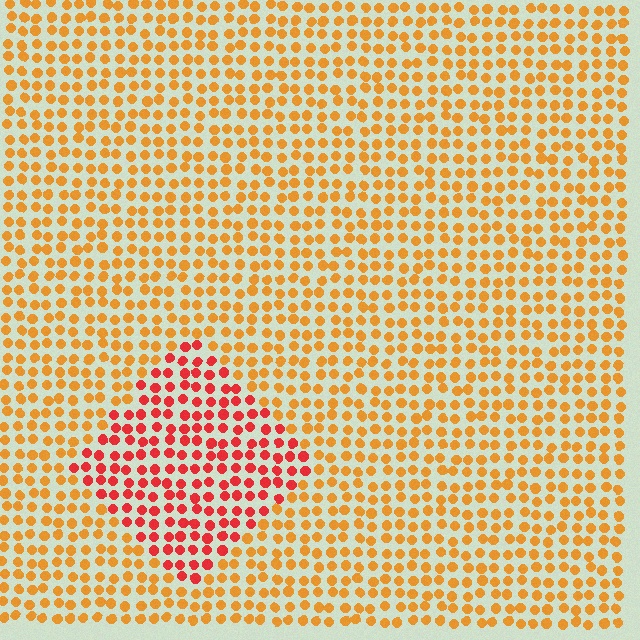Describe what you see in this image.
The image is filled with small orange elements in a uniform arrangement. A diamond-shaped region is visible where the elements are tinted to a slightly different hue, forming a subtle color boundary.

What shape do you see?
I see a diamond.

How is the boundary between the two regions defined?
The boundary is defined purely by a slight shift in hue (about 37 degrees). Spacing, size, and orientation are identical on both sides.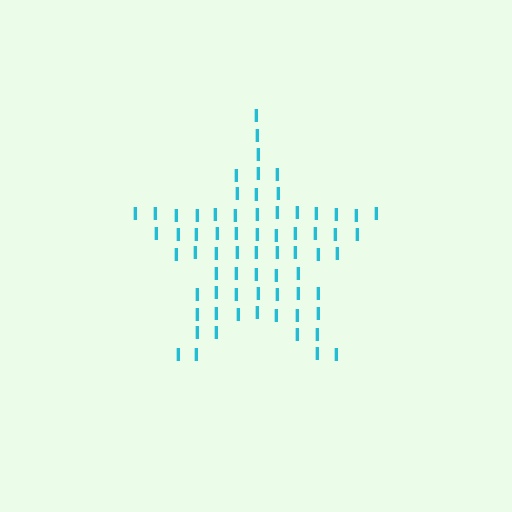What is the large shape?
The large shape is a star.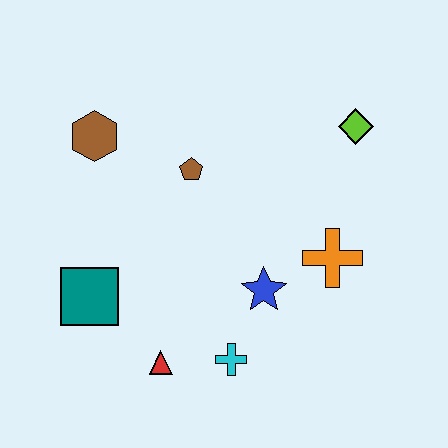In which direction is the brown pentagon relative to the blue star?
The brown pentagon is above the blue star.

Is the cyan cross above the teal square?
No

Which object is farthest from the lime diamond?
The teal square is farthest from the lime diamond.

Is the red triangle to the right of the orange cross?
No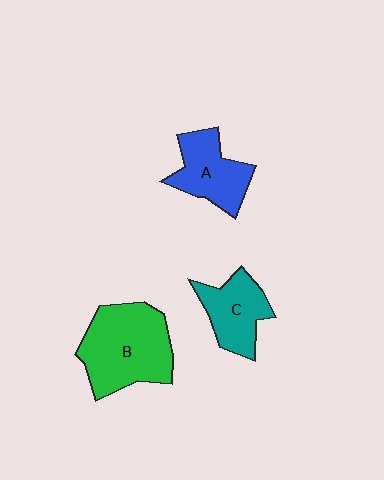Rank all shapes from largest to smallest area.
From largest to smallest: B (green), A (blue), C (teal).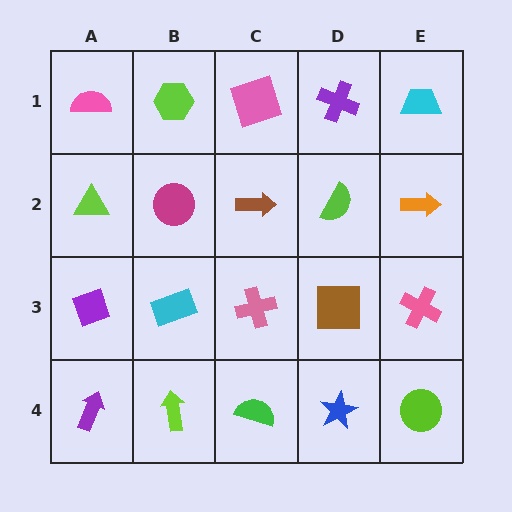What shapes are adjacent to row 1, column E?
An orange arrow (row 2, column E), a purple cross (row 1, column D).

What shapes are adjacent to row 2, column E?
A cyan trapezoid (row 1, column E), a pink cross (row 3, column E), a lime semicircle (row 2, column D).